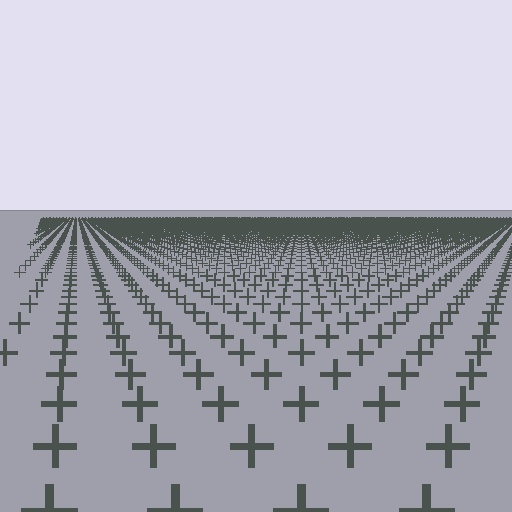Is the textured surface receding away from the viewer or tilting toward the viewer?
The surface is receding away from the viewer. Texture elements get smaller and denser toward the top.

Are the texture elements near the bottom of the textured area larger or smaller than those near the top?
Larger. Near the bottom, elements are closer to the viewer and appear at a bigger on-screen size.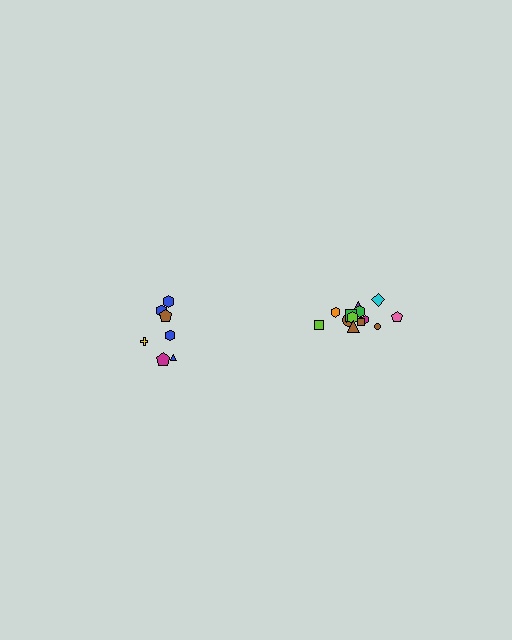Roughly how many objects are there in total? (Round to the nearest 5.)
Roughly 20 objects in total.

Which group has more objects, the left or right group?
The right group.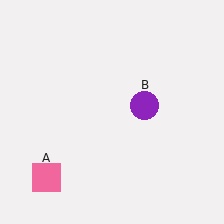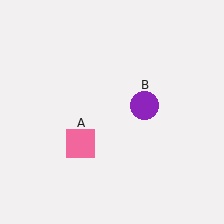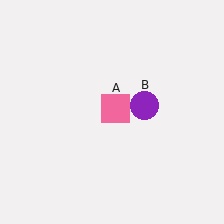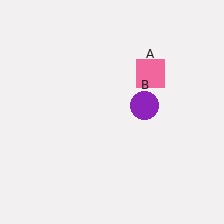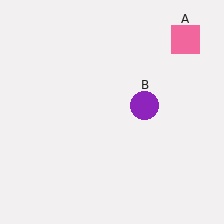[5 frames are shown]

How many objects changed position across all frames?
1 object changed position: pink square (object A).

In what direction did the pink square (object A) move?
The pink square (object A) moved up and to the right.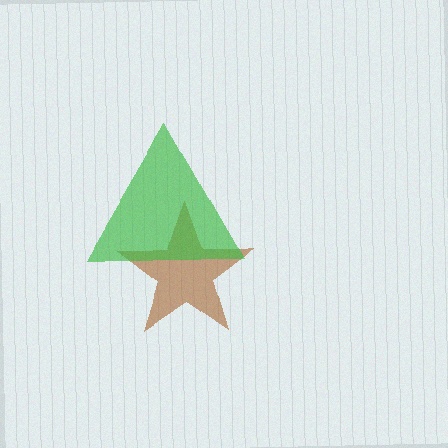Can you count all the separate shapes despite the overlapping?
Yes, there are 2 separate shapes.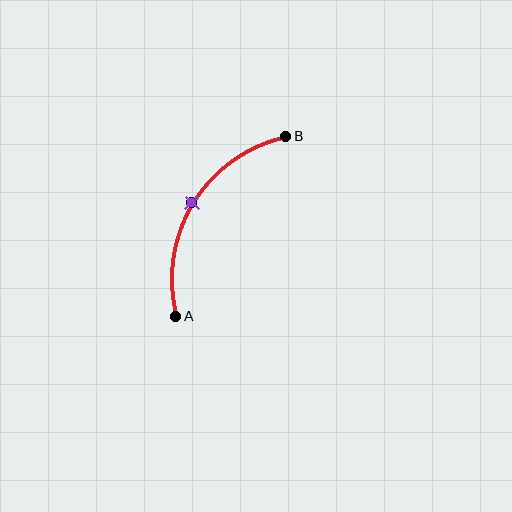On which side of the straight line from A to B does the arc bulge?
The arc bulges to the left of the straight line connecting A and B.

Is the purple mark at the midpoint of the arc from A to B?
Yes. The purple mark lies on the arc at equal arc-length from both A and B — it is the arc midpoint.